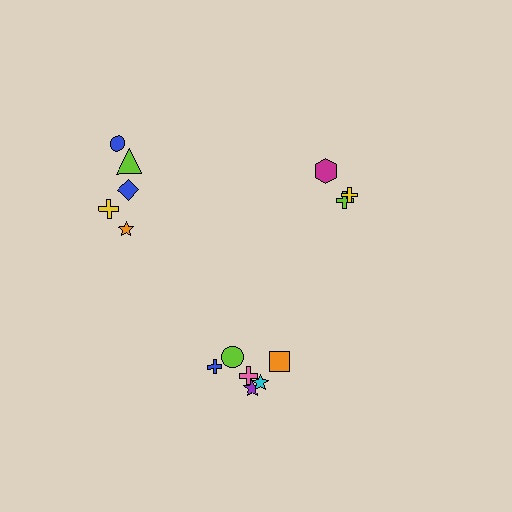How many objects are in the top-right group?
There are 3 objects.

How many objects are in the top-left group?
There are 5 objects.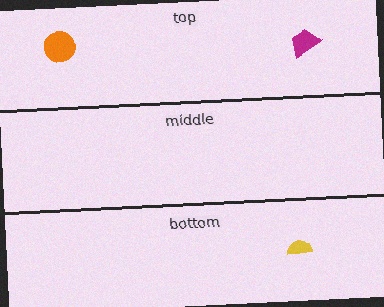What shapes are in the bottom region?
The yellow semicircle.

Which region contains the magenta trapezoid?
The top region.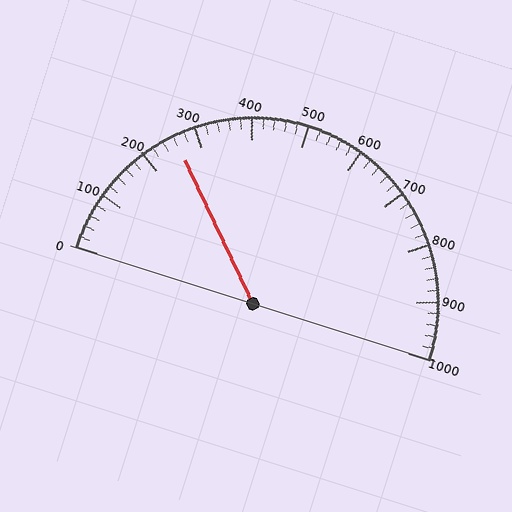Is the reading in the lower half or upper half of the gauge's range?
The reading is in the lower half of the range (0 to 1000).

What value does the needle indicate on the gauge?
The needle indicates approximately 260.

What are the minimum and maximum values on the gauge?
The gauge ranges from 0 to 1000.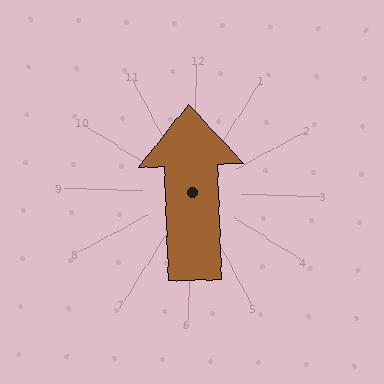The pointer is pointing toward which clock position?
Roughly 12 o'clock.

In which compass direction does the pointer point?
North.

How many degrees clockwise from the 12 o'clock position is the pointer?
Approximately 356 degrees.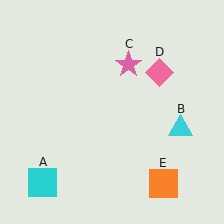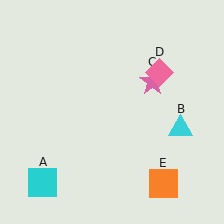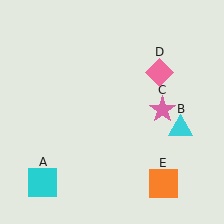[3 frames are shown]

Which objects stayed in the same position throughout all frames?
Cyan square (object A) and cyan triangle (object B) and pink diamond (object D) and orange square (object E) remained stationary.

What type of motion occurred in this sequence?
The pink star (object C) rotated clockwise around the center of the scene.